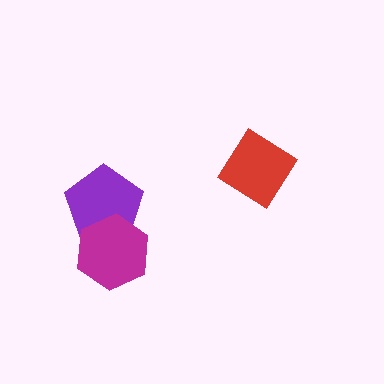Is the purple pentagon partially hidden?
Yes, it is partially covered by another shape.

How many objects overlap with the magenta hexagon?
1 object overlaps with the magenta hexagon.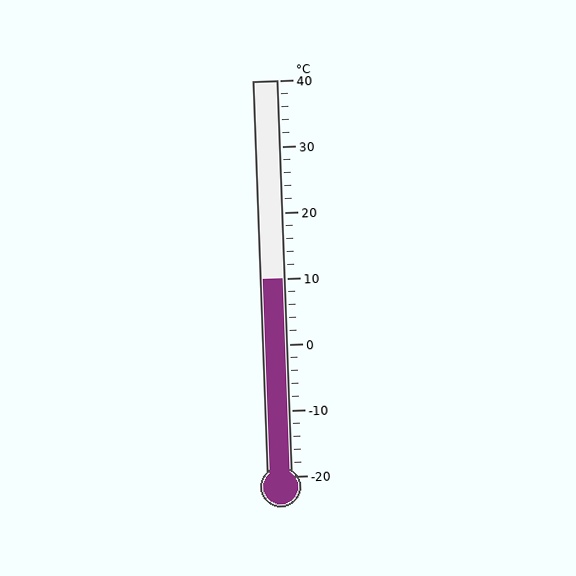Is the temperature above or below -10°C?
The temperature is above -10°C.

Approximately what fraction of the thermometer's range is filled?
The thermometer is filled to approximately 50% of its range.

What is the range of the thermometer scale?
The thermometer scale ranges from -20°C to 40°C.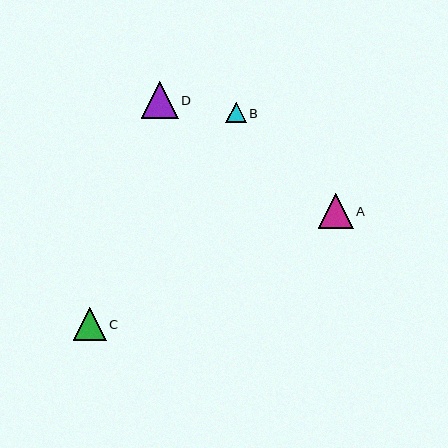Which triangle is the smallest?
Triangle B is the smallest with a size of approximately 20 pixels.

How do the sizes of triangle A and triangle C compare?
Triangle A and triangle C are approximately the same size.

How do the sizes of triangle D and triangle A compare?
Triangle D and triangle A are approximately the same size.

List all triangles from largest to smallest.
From largest to smallest: D, A, C, B.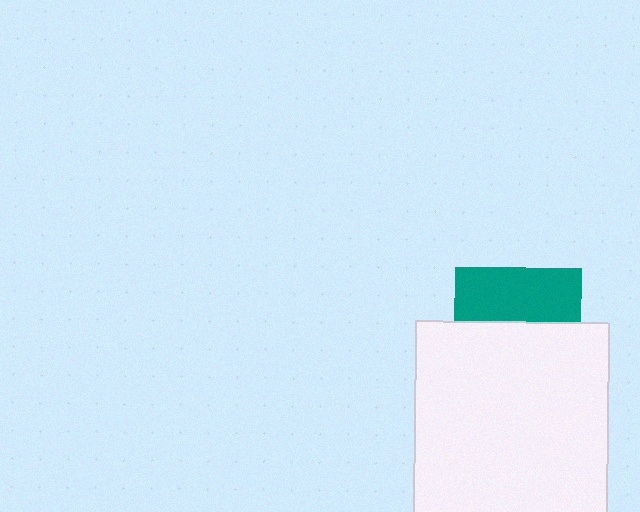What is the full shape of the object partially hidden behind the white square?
The partially hidden object is a teal square.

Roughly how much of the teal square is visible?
A small part of it is visible (roughly 42%).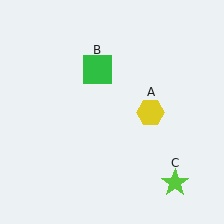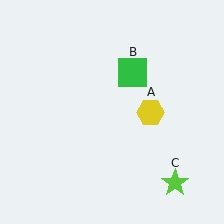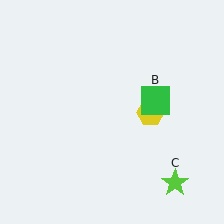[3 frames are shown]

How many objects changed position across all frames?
1 object changed position: green square (object B).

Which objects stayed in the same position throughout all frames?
Yellow hexagon (object A) and lime star (object C) remained stationary.